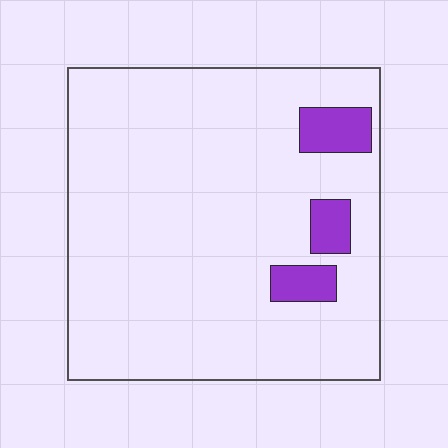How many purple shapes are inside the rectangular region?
3.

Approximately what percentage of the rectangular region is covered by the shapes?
Approximately 10%.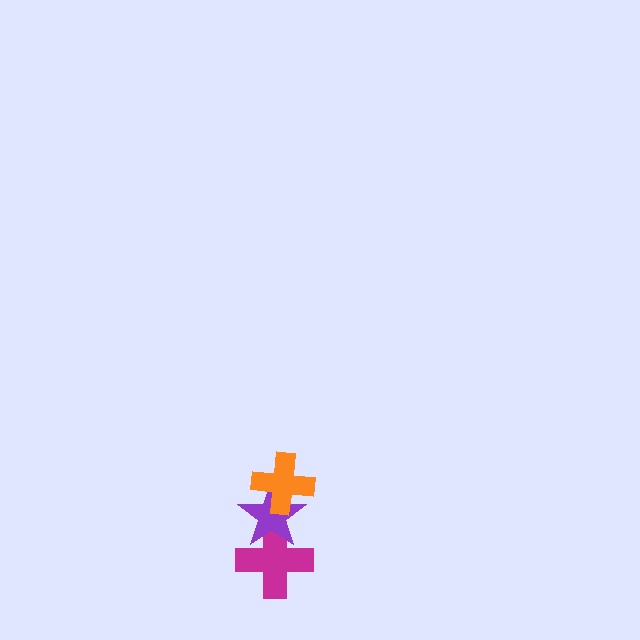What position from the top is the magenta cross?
The magenta cross is 3rd from the top.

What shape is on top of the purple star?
The orange cross is on top of the purple star.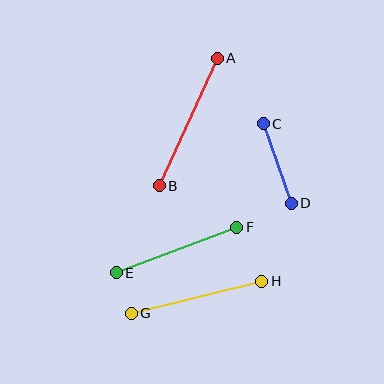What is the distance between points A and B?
The distance is approximately 140 pixels.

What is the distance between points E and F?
The distance is approximately 129 pixels.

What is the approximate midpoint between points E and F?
The midpoint is at approximately (177, 250) pixels.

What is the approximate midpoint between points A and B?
The midpoint is at approximately (188, 122) pixels.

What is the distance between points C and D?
The distance is approximately 84 pixels.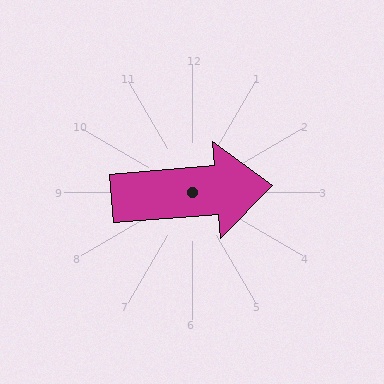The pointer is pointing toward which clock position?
Roughly 3 o'clock.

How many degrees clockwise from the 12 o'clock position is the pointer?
Approximately 86 degrees.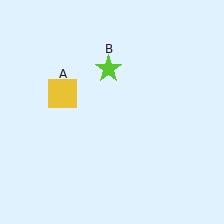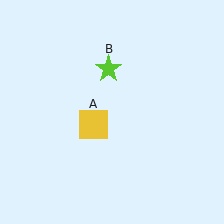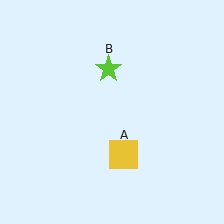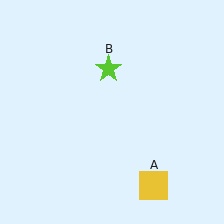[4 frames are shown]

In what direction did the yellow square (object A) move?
The yellow square (object A) moved down and to the right.